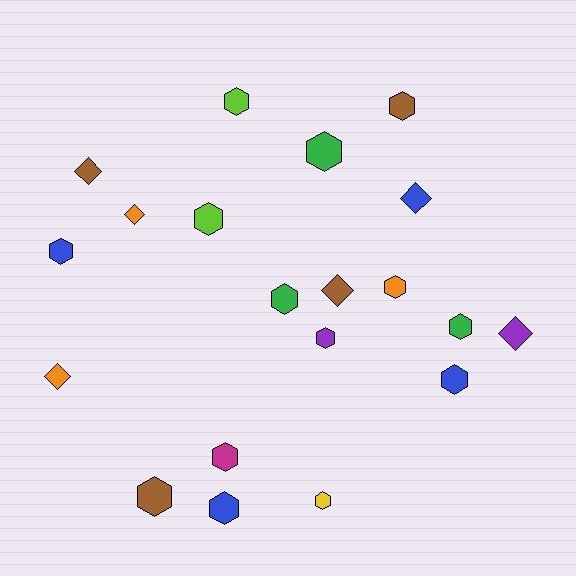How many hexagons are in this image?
There are 14 hexagons.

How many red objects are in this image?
There are no red objects.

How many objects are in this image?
There are 20 objects.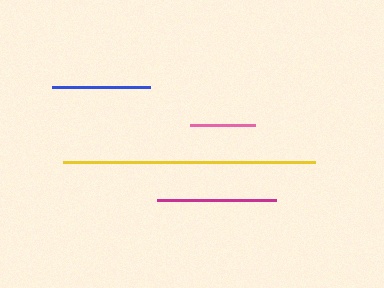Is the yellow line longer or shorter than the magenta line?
The yellow line is longer than the magenta line.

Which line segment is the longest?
The yellow line is the longest at approximately 252 pixels.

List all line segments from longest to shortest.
From longest to shortest: yellow, magenta, blue, pink.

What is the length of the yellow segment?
The yellow segment is approximately 252 pixels long.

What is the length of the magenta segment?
The magenta segment is approximately 119 pixels long.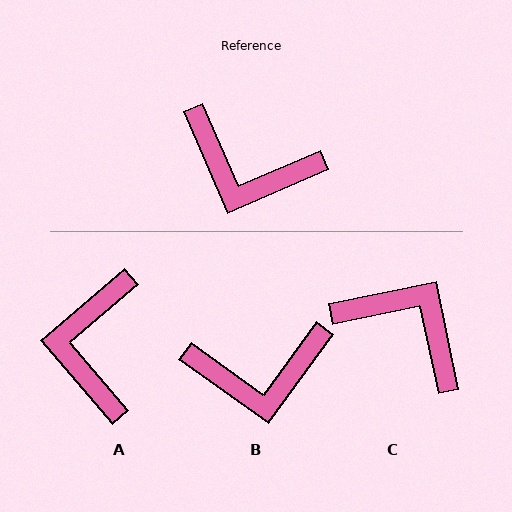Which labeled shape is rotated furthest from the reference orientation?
C, about 168 degrees away.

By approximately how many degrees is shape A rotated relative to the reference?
Approximately 73 degrees clockwise.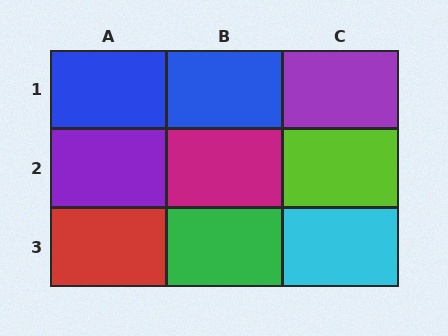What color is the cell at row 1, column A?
Blue.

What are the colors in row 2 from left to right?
Purple, magenta, lime.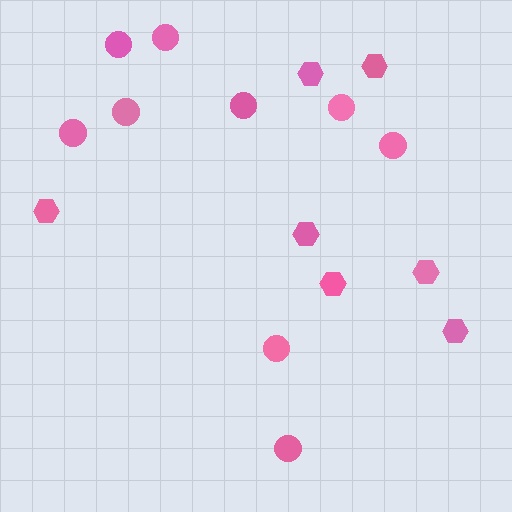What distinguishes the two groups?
There are 2 groups: one group of hexagons (7) and one group of circles (9).